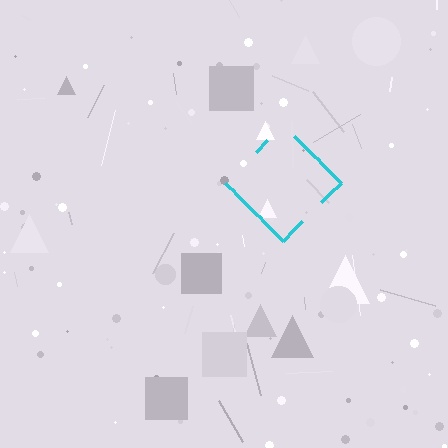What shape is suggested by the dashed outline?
The dashed outline suggests a diamond.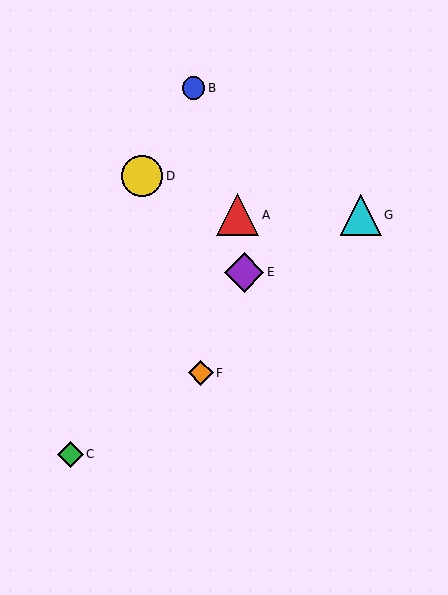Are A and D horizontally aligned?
No, A is at y≈215 and D is at y≈176.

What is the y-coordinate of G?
Object G is at y≈215.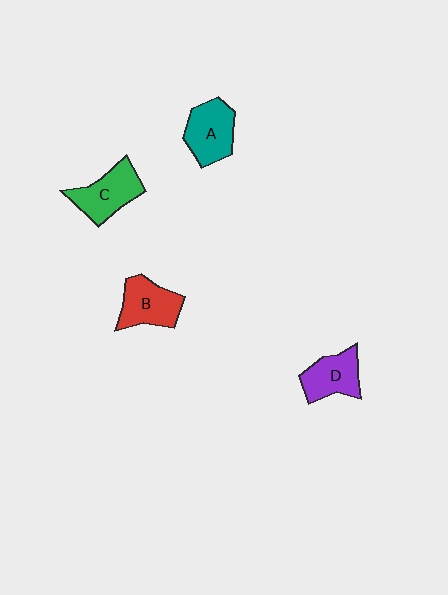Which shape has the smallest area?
Shape D (purple).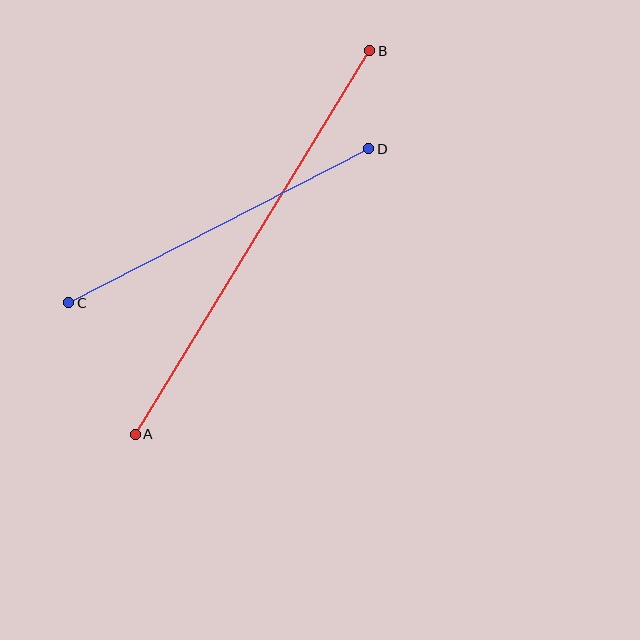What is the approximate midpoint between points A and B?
The midpoint is at approximately (253, 243) pixels.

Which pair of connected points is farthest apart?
Points A and B are farthest apart.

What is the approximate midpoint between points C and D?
The midpoint is at approximately (219, 226) pixels.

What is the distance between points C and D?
The distance is approximately 337 pixels.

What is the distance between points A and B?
The distance is approximately 449 pixels.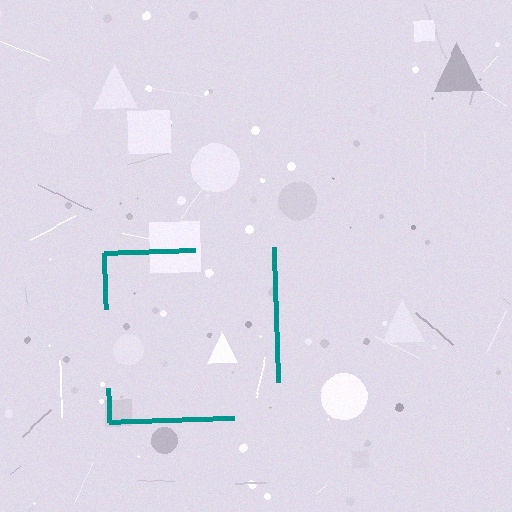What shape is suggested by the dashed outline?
The dashed outline suggests a square.